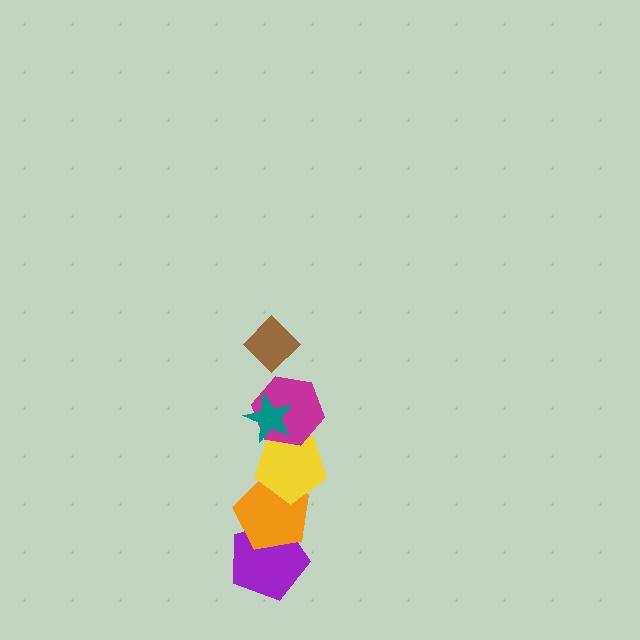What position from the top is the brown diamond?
The brown diamond is 1st from the top.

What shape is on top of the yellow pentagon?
The magenta hexagon is on top of the yellow pentagon.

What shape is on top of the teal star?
The brown diamond is on top of the teal star.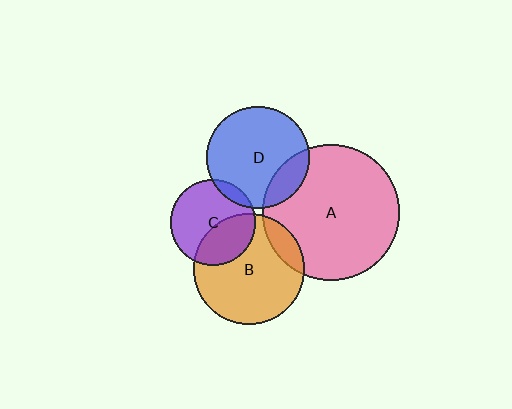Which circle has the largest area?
Circle A (pink).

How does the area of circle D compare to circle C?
Approximately 1.4 times.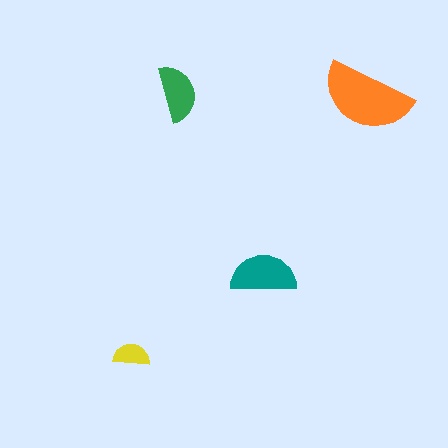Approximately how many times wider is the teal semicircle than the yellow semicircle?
About 2 times wider.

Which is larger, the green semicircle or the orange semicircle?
The orange one.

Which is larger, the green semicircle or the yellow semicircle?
The green one.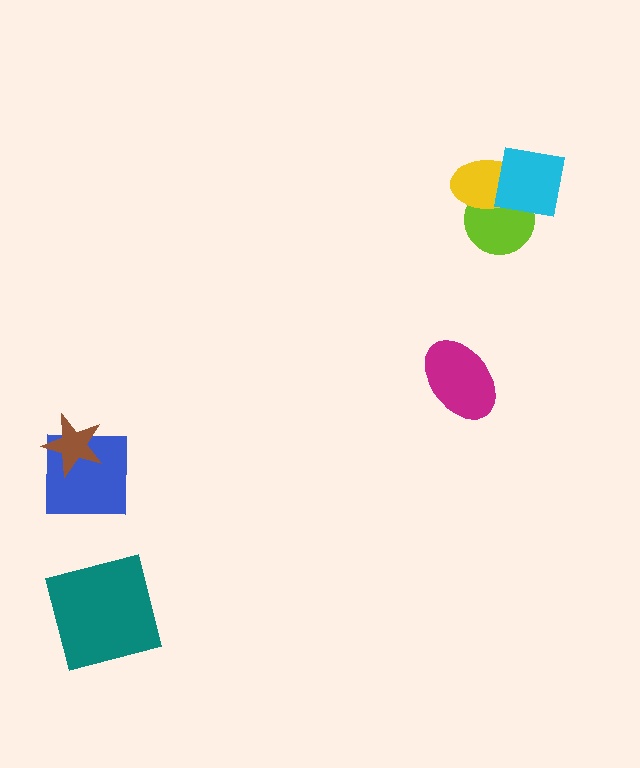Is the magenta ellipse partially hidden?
No, no other shape covers it.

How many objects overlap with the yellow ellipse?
2 objects overlap with the yellow ellipse.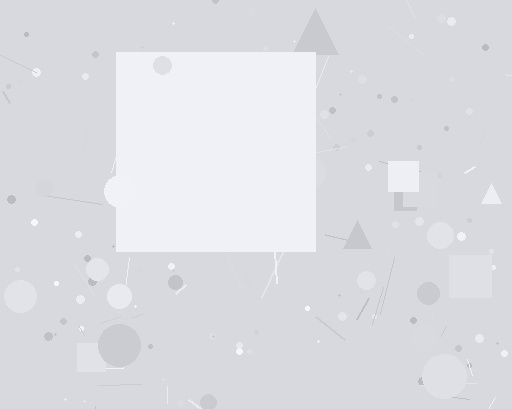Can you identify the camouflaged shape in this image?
The camouflaged shape is a square.